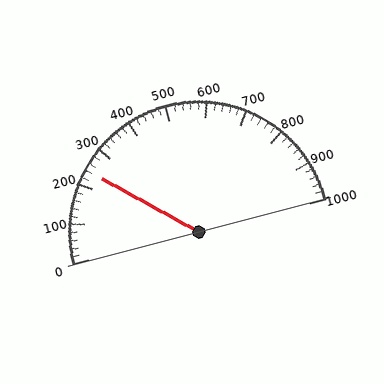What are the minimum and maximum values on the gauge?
The gauge ranges from 0 to 1000.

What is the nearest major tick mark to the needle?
The nearest major tick mark is 200.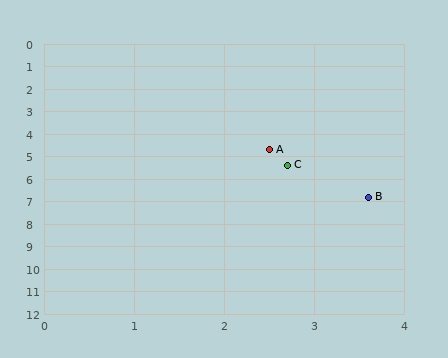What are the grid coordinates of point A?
Point A is at approximately (2.5, 4.7).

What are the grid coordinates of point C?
Point C is at approximately (2.7, 5.4).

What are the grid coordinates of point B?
Point B is at approximately (3.6, 6.8).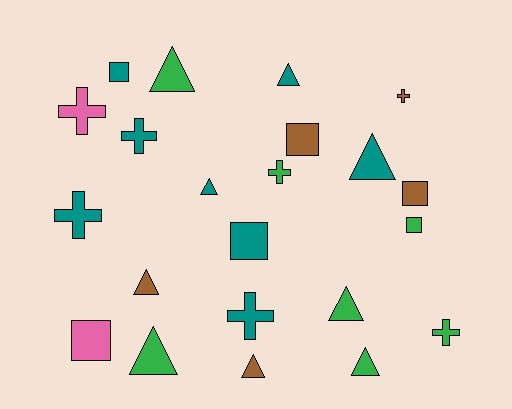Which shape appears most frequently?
Triangle, with 9 objects.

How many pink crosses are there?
There is 1 pink cross.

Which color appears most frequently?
Teal, with 8 objects.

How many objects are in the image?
There are 22 objects.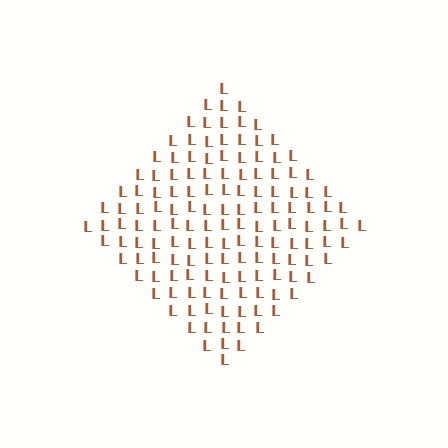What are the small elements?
The small elements are letter L's.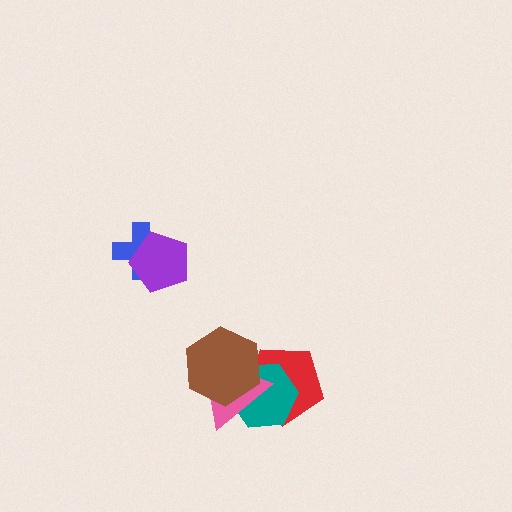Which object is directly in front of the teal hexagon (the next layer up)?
The pink triangle is directly in front of the teal hexagon.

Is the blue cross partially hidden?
Yes, it is partially covered by another shape.